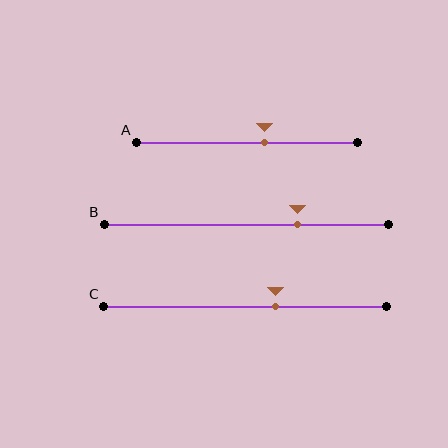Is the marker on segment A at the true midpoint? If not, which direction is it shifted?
No, the marker on segment A is shifted to the right by about 8% of the segment length.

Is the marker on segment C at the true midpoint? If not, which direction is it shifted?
No, the marker on segment C is shifted to the right by about 11% of the segment length.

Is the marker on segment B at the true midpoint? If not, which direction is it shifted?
No, the marker on segment B is shifted to the right by about 18% of the segment length.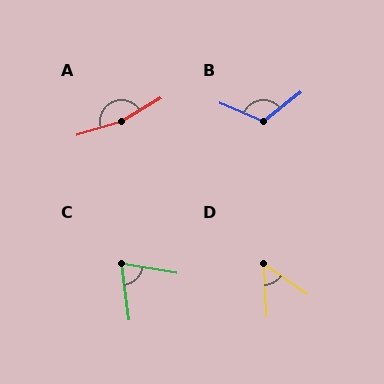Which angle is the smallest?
D, at approximately 53 degrees.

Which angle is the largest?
A, at approximately 167 degrees.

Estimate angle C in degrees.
Approximately 73 degrees.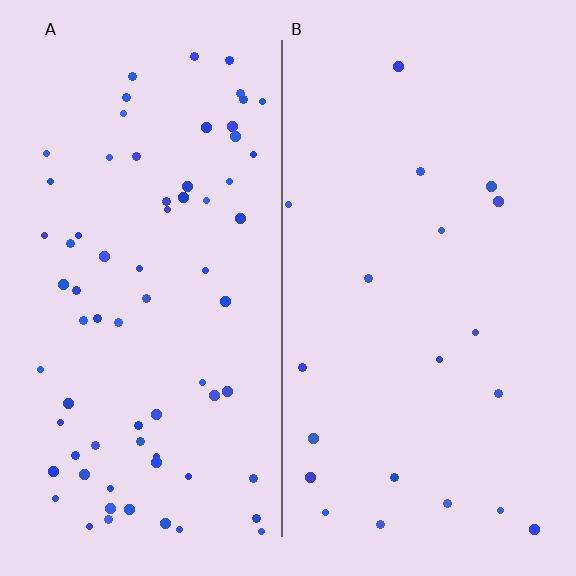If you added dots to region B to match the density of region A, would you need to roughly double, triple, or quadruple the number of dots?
Approximately triple.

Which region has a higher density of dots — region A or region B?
A (the left).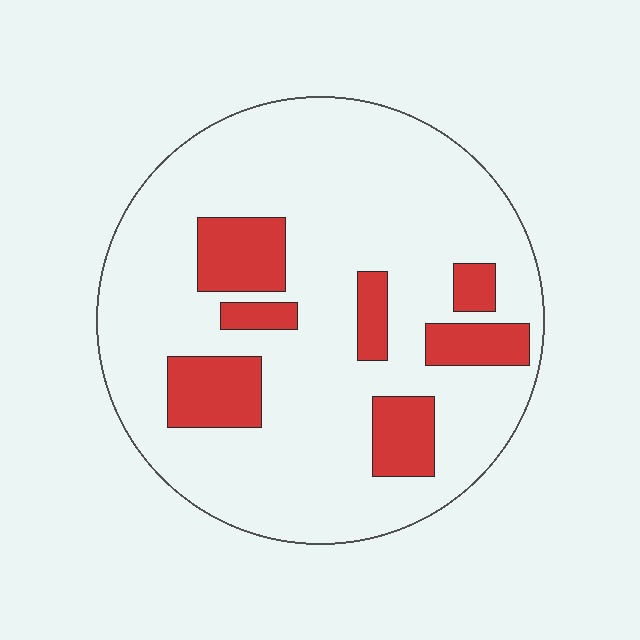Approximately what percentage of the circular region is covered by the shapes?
Approximately 20%.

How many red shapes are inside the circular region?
7.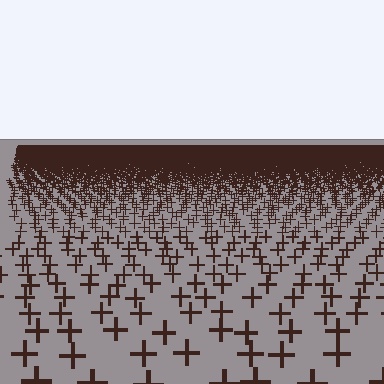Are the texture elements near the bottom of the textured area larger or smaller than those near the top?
Larger. Near the bottom, elements are closer to the viewer and appear at a bigger on-screen size.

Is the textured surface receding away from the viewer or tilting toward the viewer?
The surface is receding away from the viewer. Texture elements get smaller and denser toward the top.